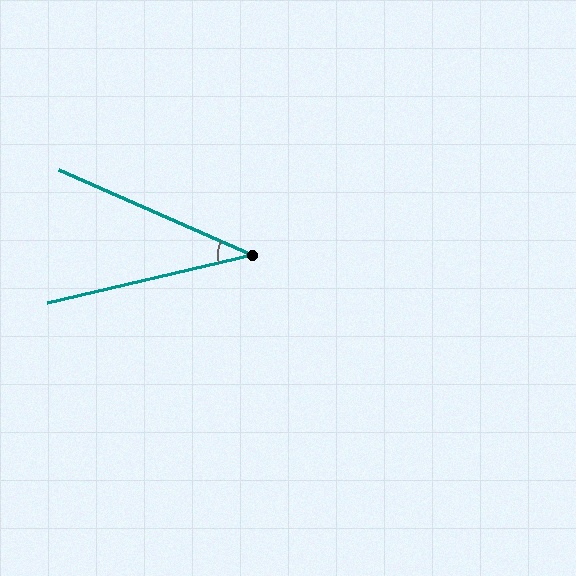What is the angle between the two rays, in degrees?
Approximately 37 degrees.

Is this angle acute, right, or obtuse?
It is acute.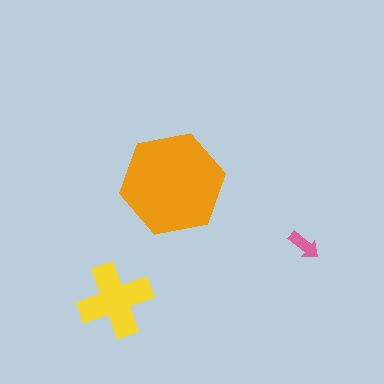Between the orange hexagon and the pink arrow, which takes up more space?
The orange hexagon.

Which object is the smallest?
The pink arrow.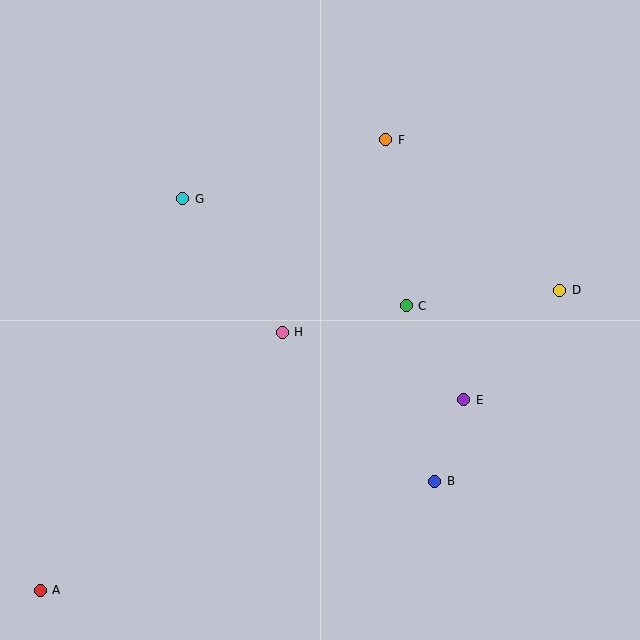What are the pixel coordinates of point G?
Point G is at (183, 199).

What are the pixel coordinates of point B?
Point B is at (435, 481).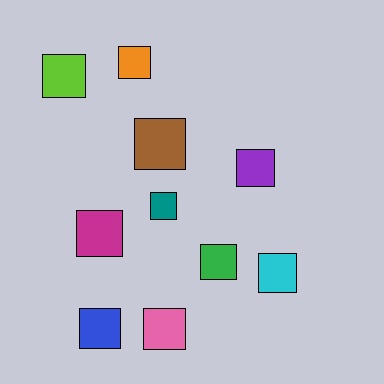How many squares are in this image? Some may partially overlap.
There are 10 squares.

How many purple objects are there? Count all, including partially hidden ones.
There is 1 purple object.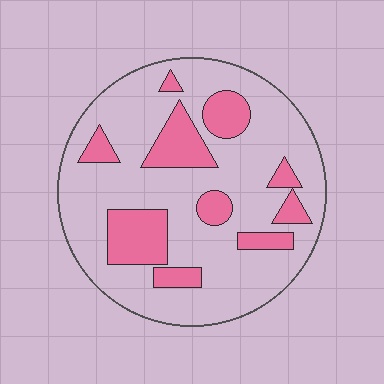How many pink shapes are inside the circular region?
10.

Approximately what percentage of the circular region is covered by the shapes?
Approximately 25%.